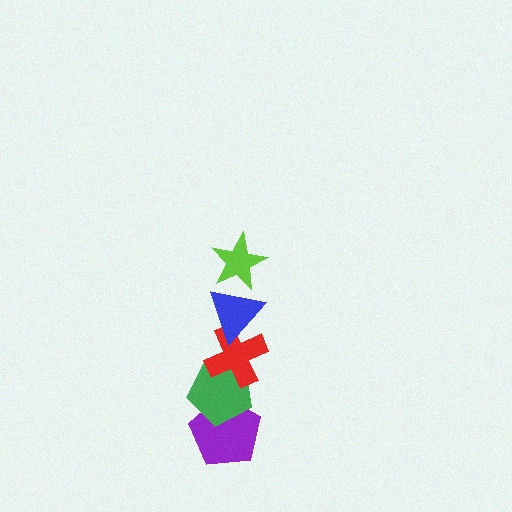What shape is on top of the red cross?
The blue triangle is on top of the red cross.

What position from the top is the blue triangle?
The blue triangle is 2nd from the top.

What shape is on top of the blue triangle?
The lime star is on top of the blue triangle.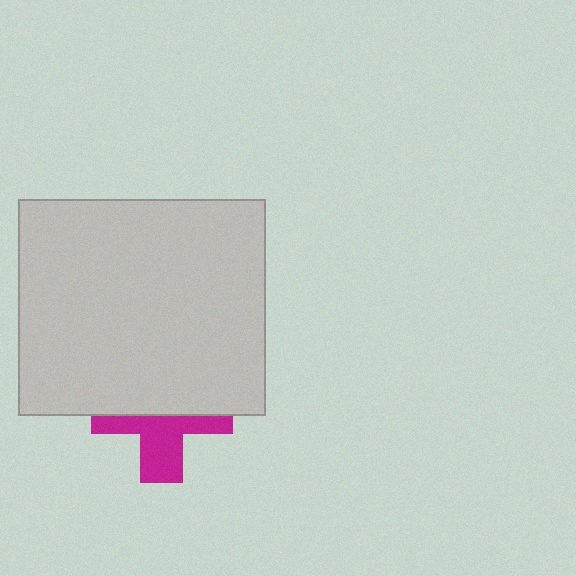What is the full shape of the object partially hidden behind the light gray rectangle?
The partially hidden object is a magenta cross.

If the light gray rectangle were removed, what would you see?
You would see the complete magenta cross.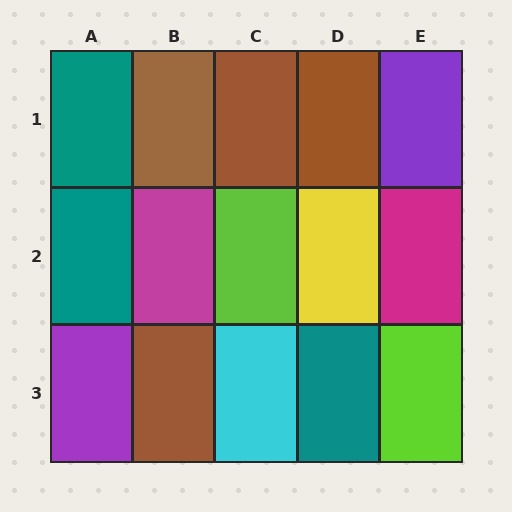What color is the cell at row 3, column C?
Cyan.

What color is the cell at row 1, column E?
Purple.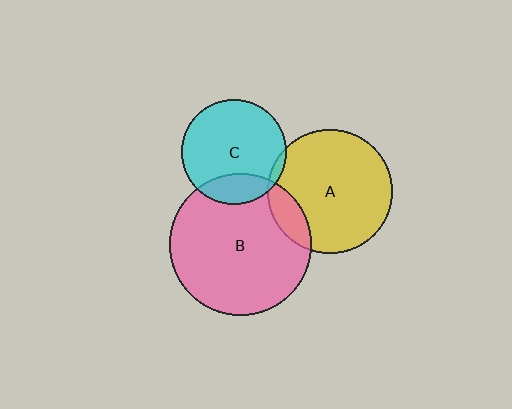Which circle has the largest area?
Circle B (pink).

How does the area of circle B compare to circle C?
Approximately 1.8 times.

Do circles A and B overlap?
Yes.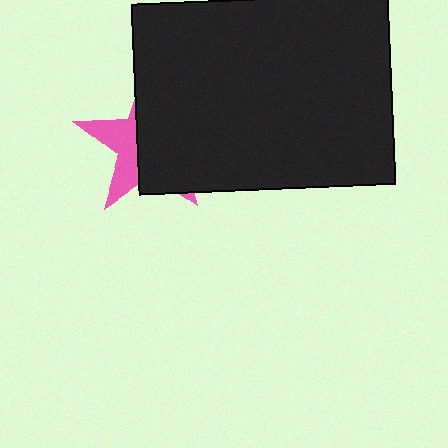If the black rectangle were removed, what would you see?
You would see the complete pink star.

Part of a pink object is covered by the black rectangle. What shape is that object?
It is a star.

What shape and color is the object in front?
The object in front is a black rectangle.